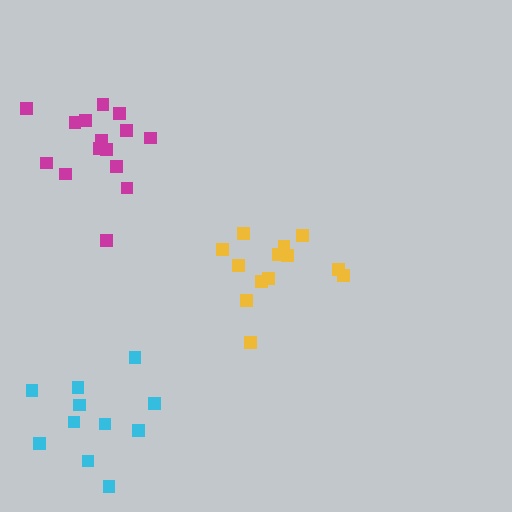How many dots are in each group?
Group 1: 13 dots, Group 2: 11 dots, Group 3: 15 dots (39 total).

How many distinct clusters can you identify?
There are 3 distinct clusters.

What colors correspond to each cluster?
The clusters are colored: yellow, cyan, magenta.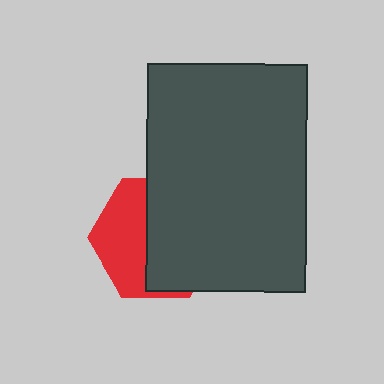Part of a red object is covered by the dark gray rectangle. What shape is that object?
It is a hexagon.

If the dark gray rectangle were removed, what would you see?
You would see the complete red hexagon.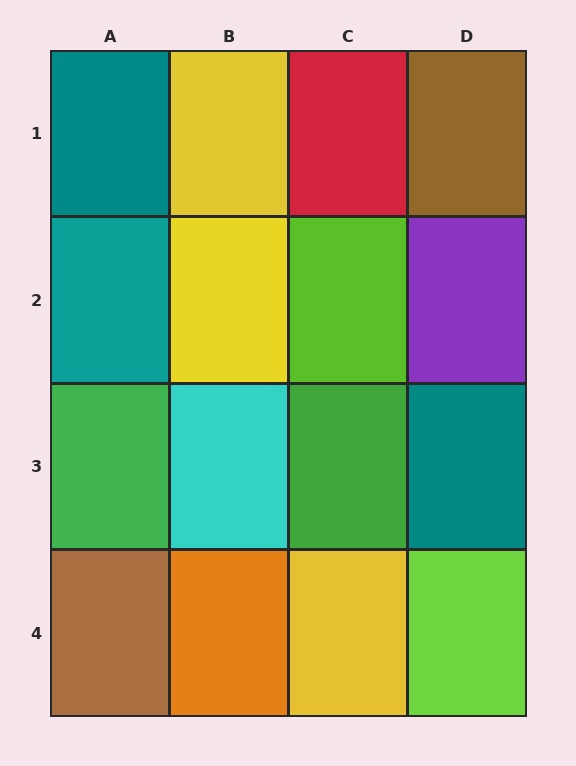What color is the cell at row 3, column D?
Teal.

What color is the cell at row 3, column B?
Cyan.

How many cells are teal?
3 cells are teal.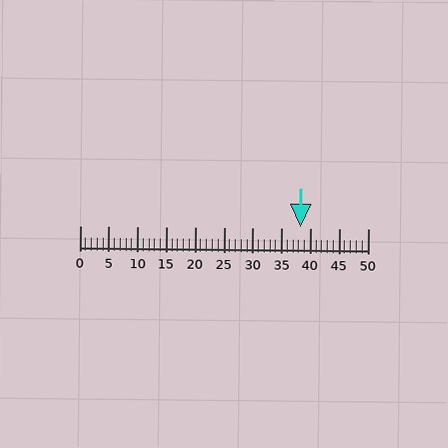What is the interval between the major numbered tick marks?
The major tick marks are spaced 5 units apart.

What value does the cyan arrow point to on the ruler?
The cyan arrow points to approximately 38.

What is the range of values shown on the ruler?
The ruler shows values from 0 to 50.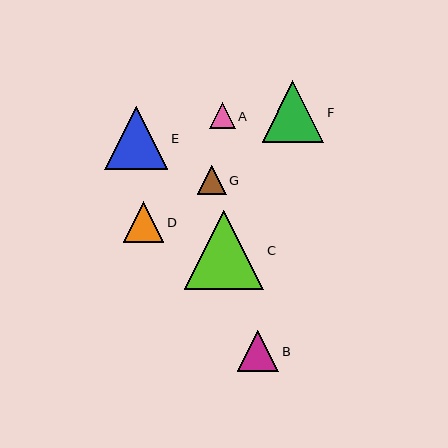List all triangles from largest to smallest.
From largest to smallest: C, E, F, B, D, G, A.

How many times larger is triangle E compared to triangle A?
Triangle E is approximately 2.4 times the size of triangle A.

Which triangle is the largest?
Triangle C is the largest with a size of approximately 79 pixels.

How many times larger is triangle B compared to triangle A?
Triangle B is approximately 1.6 times the size of triangle A.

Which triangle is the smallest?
Triangle A is the smallest with a size of approximately 26 pixels.